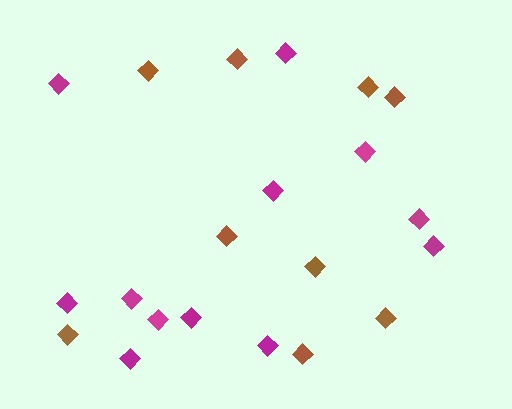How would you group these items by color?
There are 2 groups: one group of brown diamonds (9) and one group of magenta diamonds (12).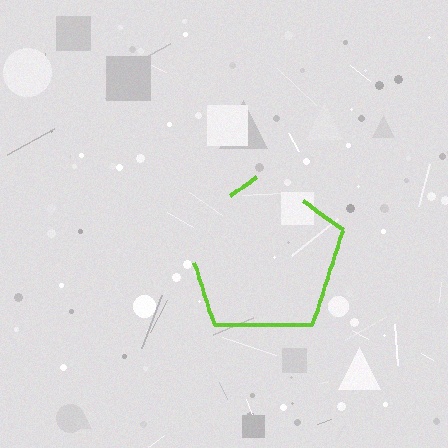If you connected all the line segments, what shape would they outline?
They would outline a pentagon.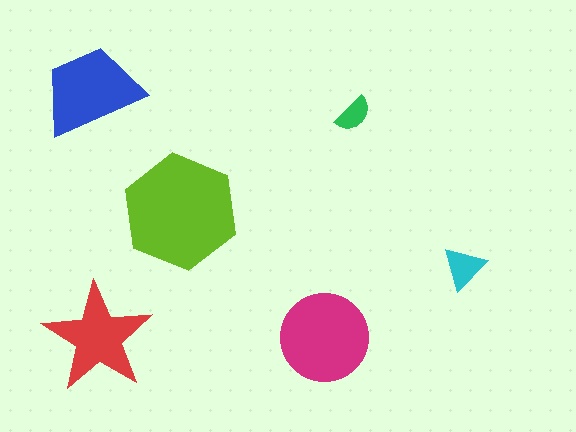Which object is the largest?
The lime hexagon.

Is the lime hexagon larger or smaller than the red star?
Larger.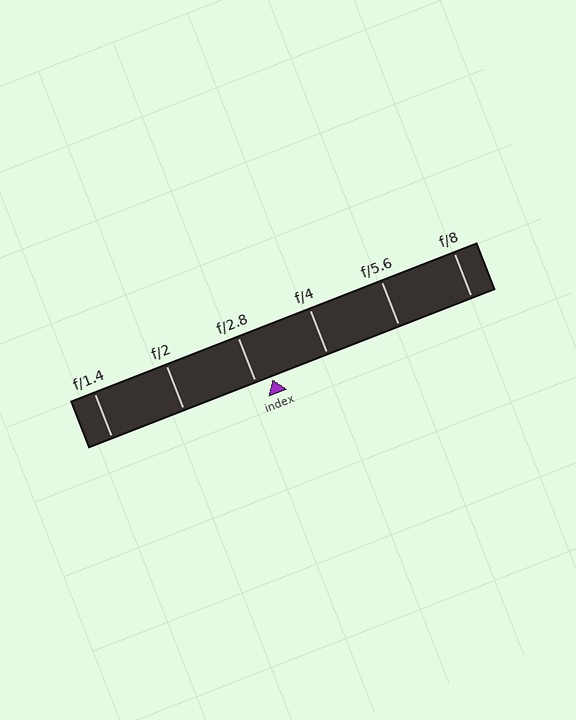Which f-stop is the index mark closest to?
The index mark is closest to f/2.8.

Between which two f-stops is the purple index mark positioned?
The index mark is between f/2.8 and f/4.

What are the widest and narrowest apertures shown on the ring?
The widest aperture shown is f/1.4 and the narrowest is f/8.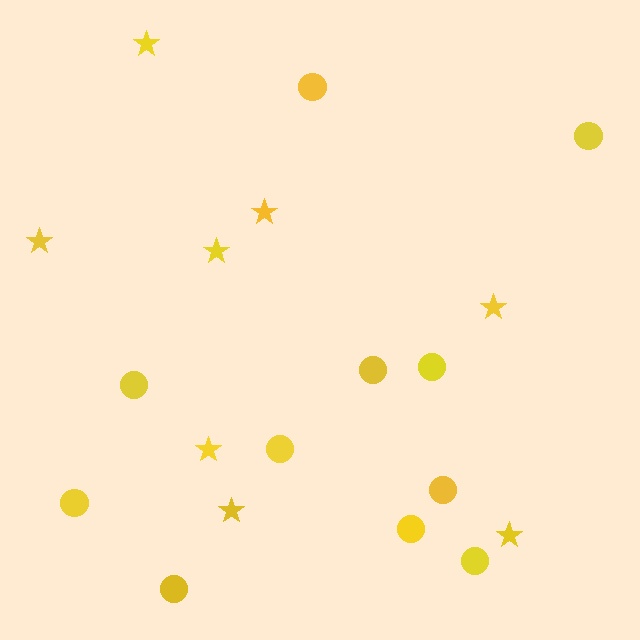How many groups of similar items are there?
There are 2 groups: one group of circles (11) and one group of stars (8).